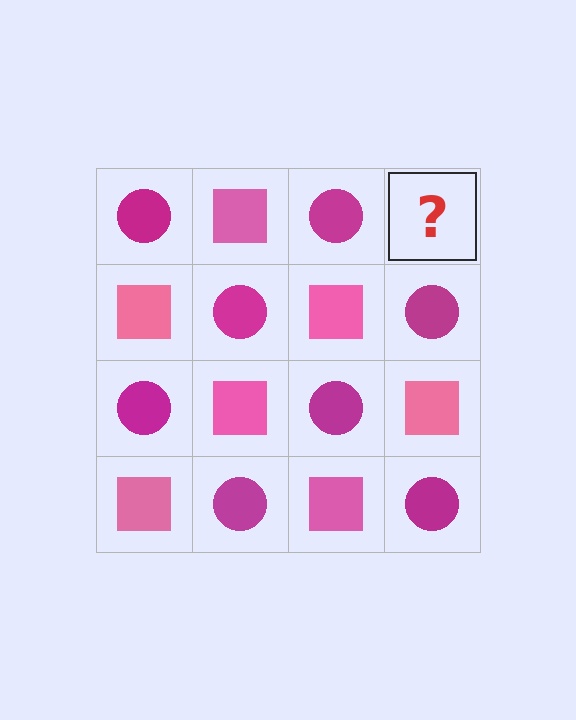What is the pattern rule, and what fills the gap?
The rule is that it alternates magenta circle and pink square in a checkerboard pattern. The gap should be filled with a pink square.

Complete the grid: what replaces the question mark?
The question mark should be replaced with a pink square.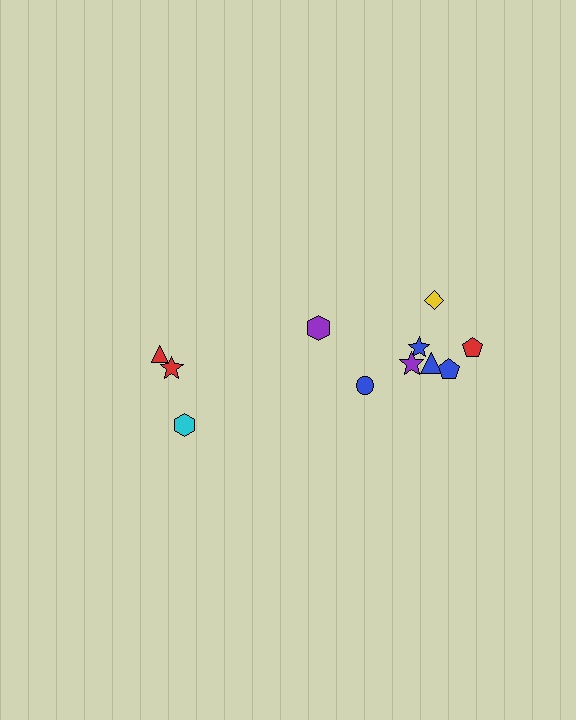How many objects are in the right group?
There are 8 objects.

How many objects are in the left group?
There are 3 objects.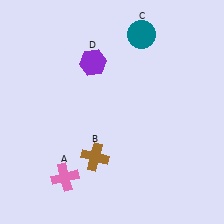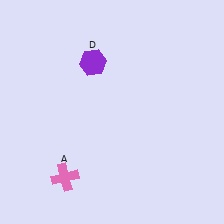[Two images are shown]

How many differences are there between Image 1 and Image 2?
There are 2 differences between the two images.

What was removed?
The brown cross (B), the teal circle (C) were removed in Image 2.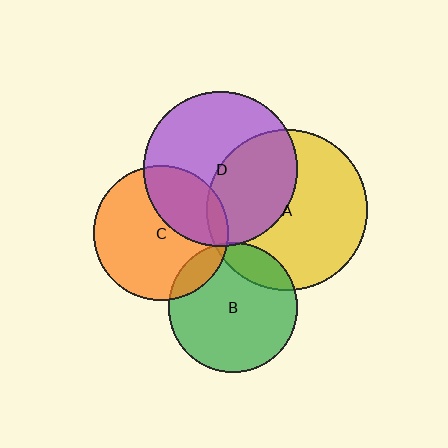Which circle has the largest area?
Circle A (yellow).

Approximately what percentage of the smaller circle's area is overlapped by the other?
Approximately 5%.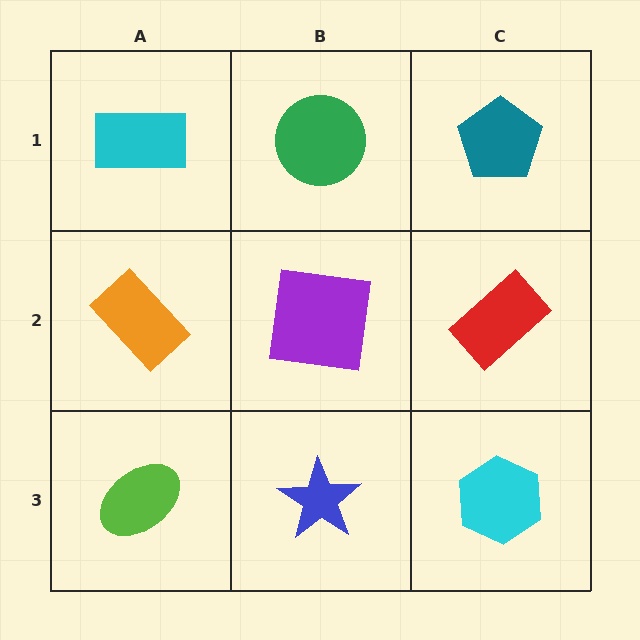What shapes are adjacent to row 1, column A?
An orange rectangle (row 2, column A), a green circle (row 1, column B).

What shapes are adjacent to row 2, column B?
A green circle (row 1, column B), a blue star (row 3, column B), an orange rectangle (row 2, column A), a red rectangle (row 2, column C).